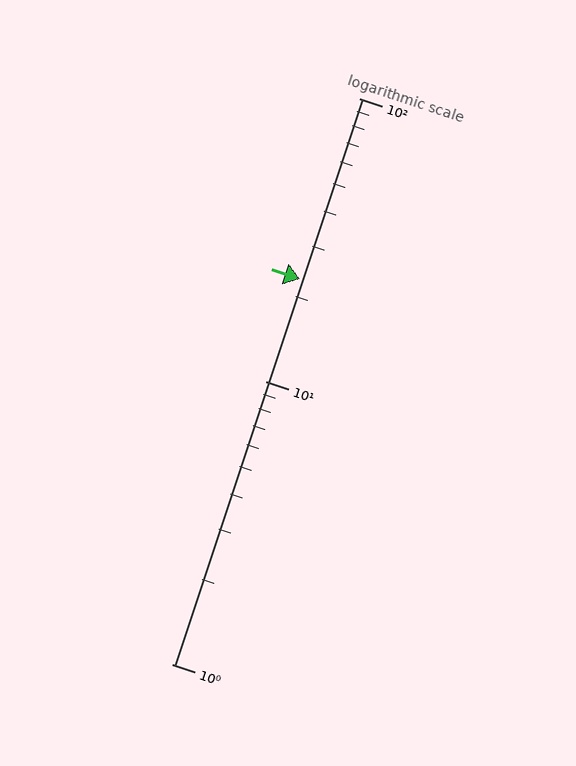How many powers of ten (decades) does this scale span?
The scale spans 2 decades, from 1 to 100.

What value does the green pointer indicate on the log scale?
The pointer indicates approximately 23.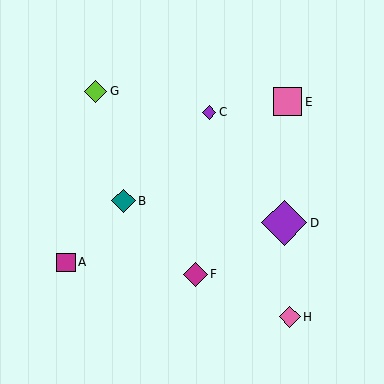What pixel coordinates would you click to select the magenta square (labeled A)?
Click at (66, 262) to select the magenta square A.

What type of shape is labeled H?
Shape H is a pink diamond.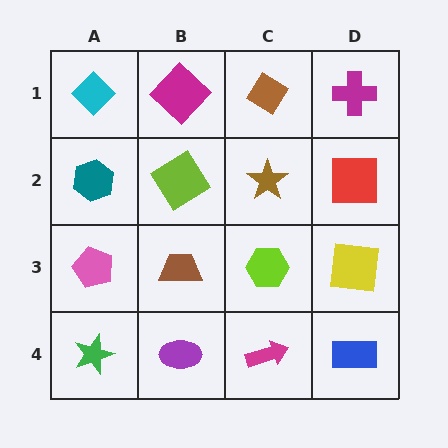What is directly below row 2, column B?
A brown trapezoid.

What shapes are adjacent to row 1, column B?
A lime diamond (row 2, column B), a cyan diamond (row 1, column A), a brown diamond (row 1, column C).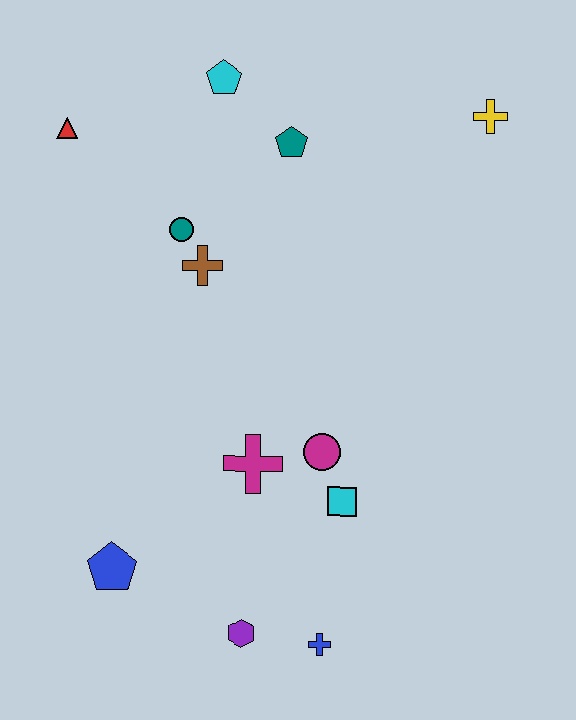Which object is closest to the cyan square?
The magenta circle is closest to the cyan square.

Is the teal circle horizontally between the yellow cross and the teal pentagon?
No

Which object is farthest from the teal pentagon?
The blue cross is farthest from the teal pentagon.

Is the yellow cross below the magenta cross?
No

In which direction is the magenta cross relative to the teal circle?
The magenta cross is below the teal circle.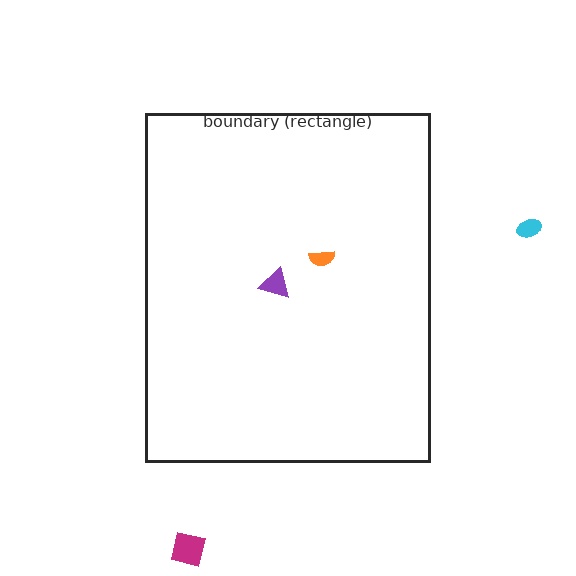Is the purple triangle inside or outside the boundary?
Inside.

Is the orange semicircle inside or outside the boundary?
Inside.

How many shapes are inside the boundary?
2 inside, 2 outside.